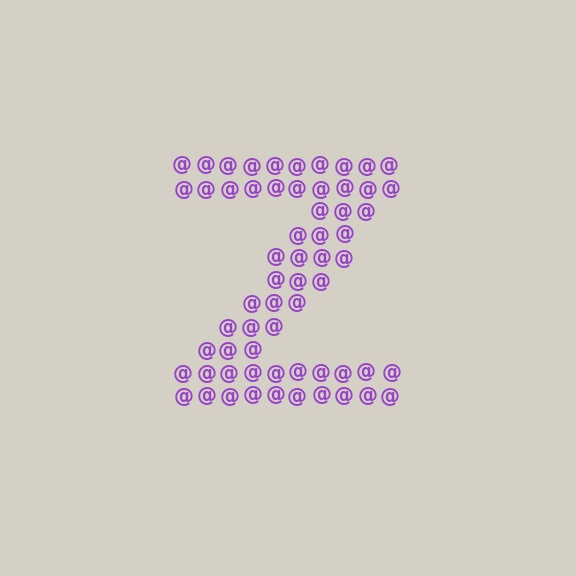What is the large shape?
The large shape is the letter Z.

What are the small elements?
The small elements are at signs.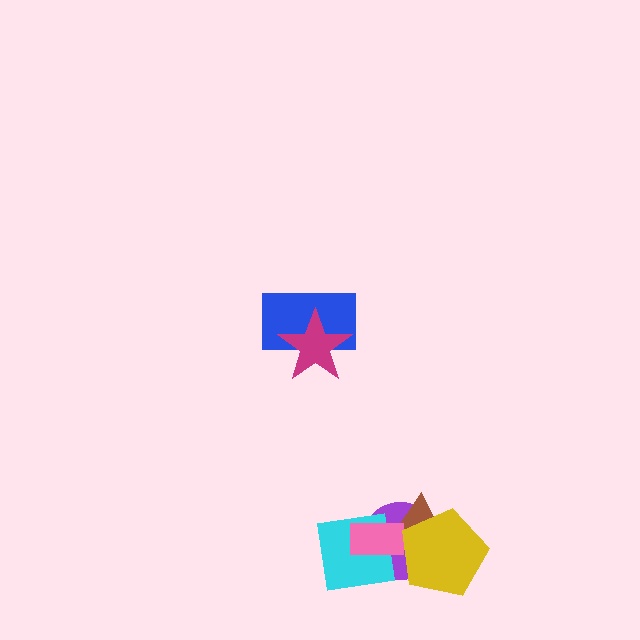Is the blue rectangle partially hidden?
Yes, it is partially covered by another shape.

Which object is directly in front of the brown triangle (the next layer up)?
The pink rectangle is directly in front of the brown triangle.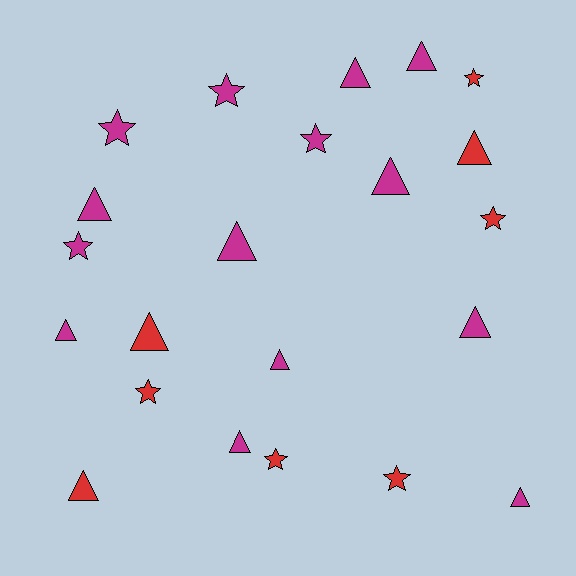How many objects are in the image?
There are 22 objects.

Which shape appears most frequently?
Triangle, with 13 objects.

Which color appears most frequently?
Magenta, with 14 objects.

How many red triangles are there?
There are 3 red triangles.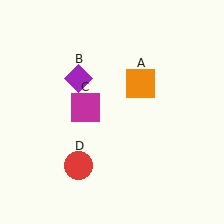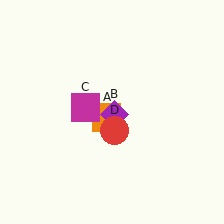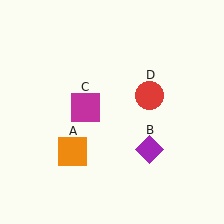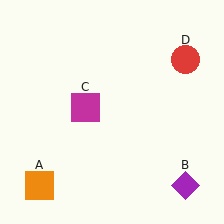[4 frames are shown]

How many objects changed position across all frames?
3 objects changed position: orange square (object A), purple diamond (object B), red circle (object D).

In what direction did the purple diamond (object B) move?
The purple diamond (object B) moved down and to the right.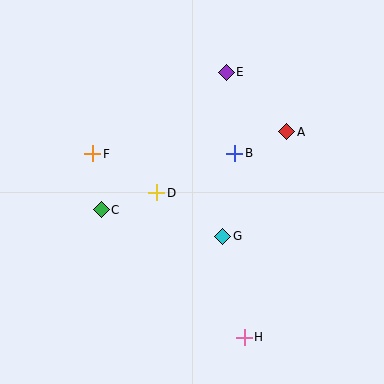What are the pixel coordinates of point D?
Point D is at (157, 193).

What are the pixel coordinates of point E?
Point E is at (226, 72).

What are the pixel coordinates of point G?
Point G is at (223, 236).